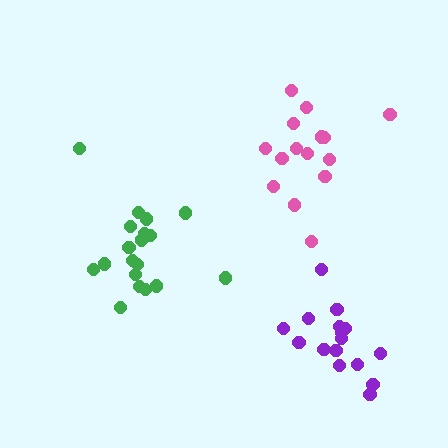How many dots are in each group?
Group 1: 19 dots, Group 2: 15 dots, Group 3: 16 dots (50 total).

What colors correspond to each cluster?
The clusters are colored: green, pink, purple.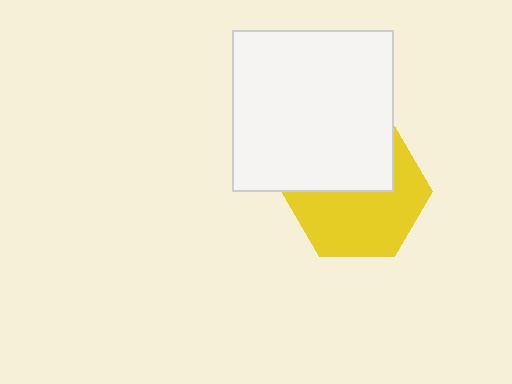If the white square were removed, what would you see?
You would see the complete yellow hexagon.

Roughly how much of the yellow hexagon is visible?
About half of it is visible (roughly 59%).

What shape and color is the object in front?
The object in front is a white square.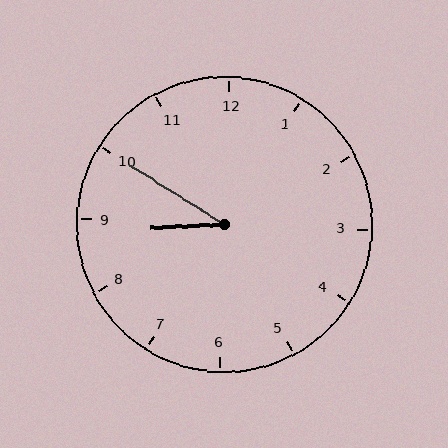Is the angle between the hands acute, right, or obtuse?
It is acute.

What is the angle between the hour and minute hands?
Approximately 35 degrees.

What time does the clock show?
8:50.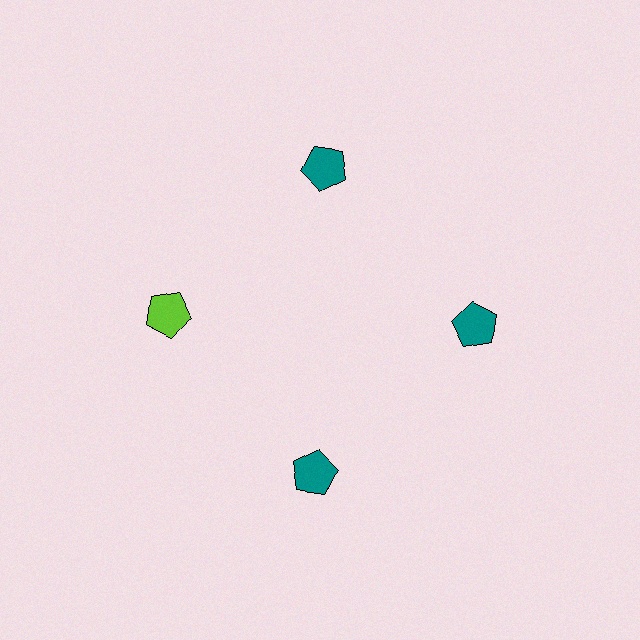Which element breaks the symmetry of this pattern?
The lime pentagon at roughly the 9 o'clock position breaks the symmetry. All other shapes are teal pentagons.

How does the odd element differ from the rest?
It has a different color: lime instead of teal.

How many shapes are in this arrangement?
There are 4 shapes arranged in a ring pattern.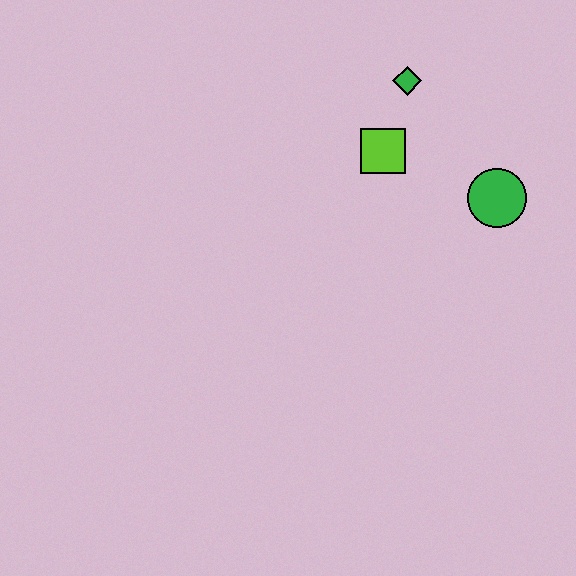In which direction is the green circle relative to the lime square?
The green circle is to the right of the lime square.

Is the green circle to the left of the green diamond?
No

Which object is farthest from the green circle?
The green diamond is farthest from the green circle.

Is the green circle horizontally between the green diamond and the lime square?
No